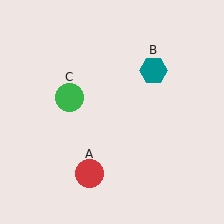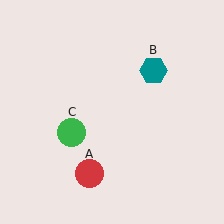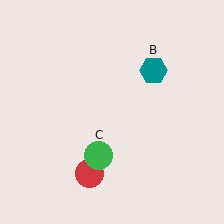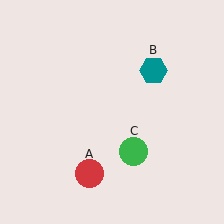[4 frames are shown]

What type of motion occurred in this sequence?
The green circle (object C) rotated counterclockwise around the center of the scene.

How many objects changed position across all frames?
1 object changed position: green circle (object C).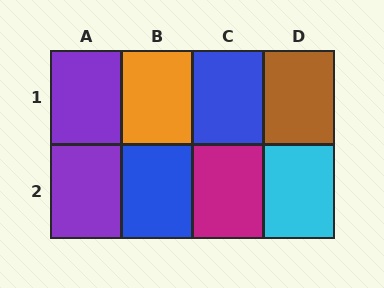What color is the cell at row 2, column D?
Cyan.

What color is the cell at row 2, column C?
Magenta.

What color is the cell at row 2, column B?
Blue.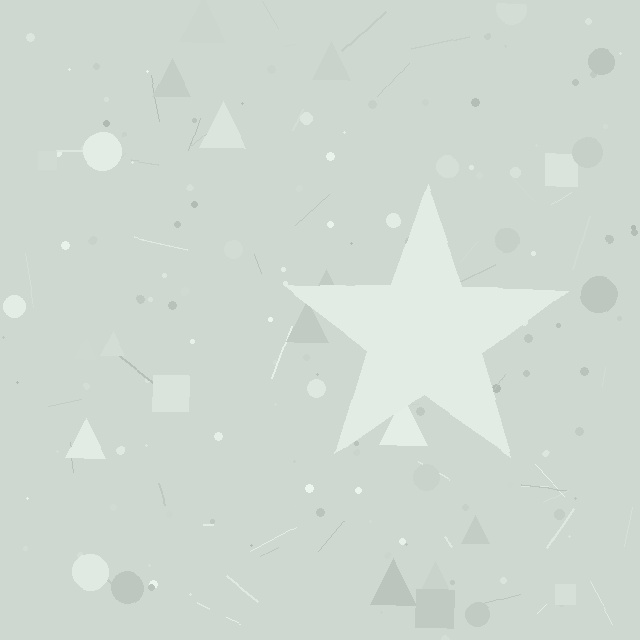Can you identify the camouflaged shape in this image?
The camouflaged shape is a star.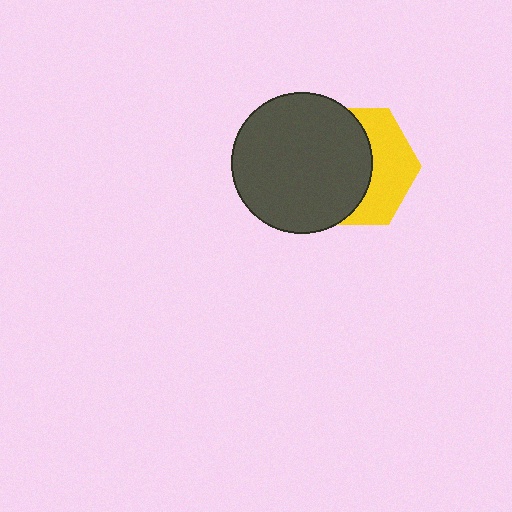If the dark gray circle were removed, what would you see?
You would see the complete yellow hexagon.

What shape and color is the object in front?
The object in front is a dark gray circle.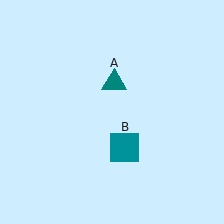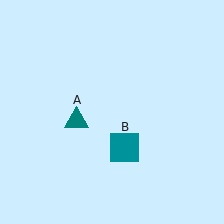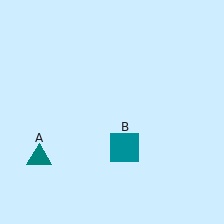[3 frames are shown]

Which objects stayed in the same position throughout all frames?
Teal square (object B) remained stationary.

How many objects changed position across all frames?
1 object changed position: teal triangle (object A).